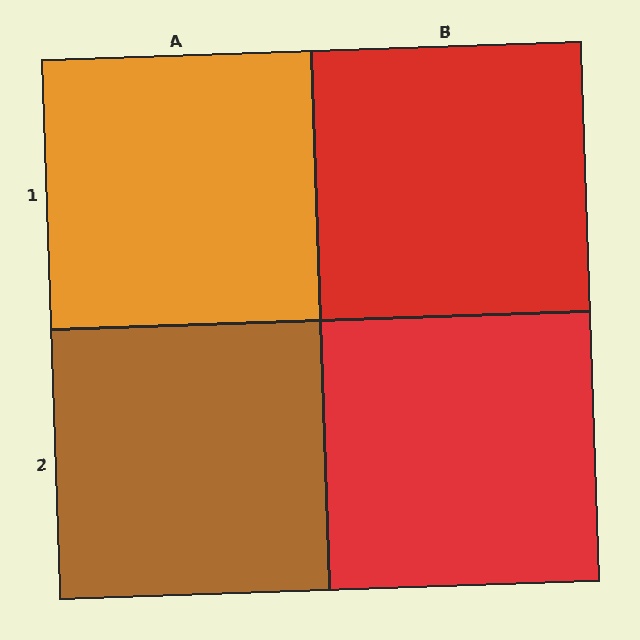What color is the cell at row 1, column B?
Red.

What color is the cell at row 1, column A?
Orange.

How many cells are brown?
1 cell is brown.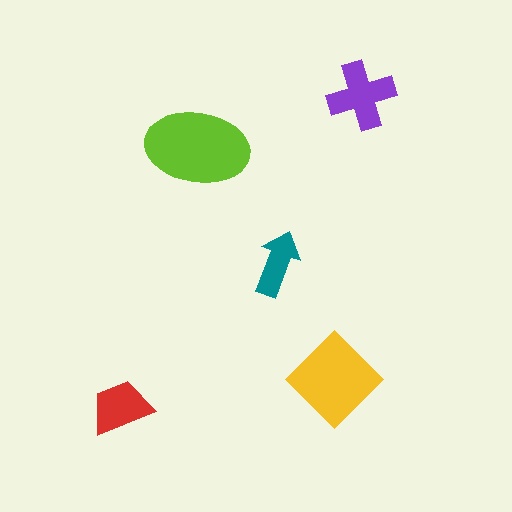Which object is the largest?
The lime ellipse.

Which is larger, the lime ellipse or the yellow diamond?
The lime ellipse.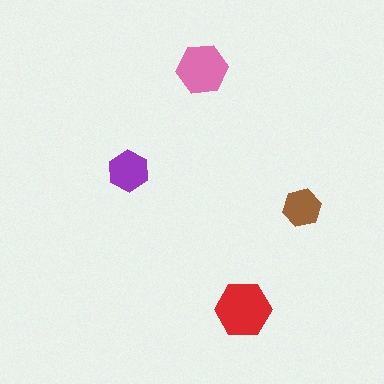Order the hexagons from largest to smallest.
the red one, the pink one, the purple one, the brown one.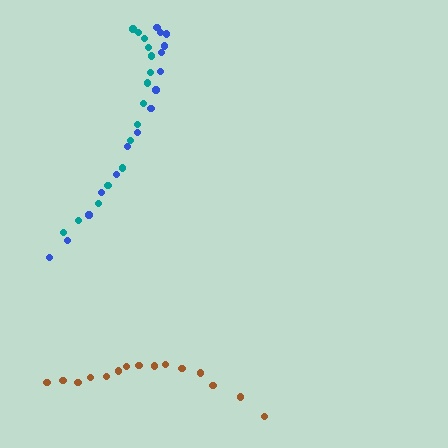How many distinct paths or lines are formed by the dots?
There are 3 distinct paths.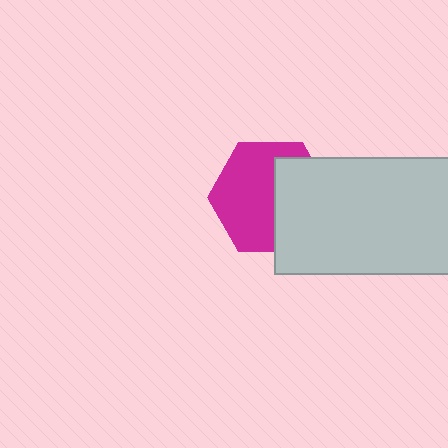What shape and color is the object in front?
The object in front is a light gray rectangle.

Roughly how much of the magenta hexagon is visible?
About half of it is visible (roughly 58%).